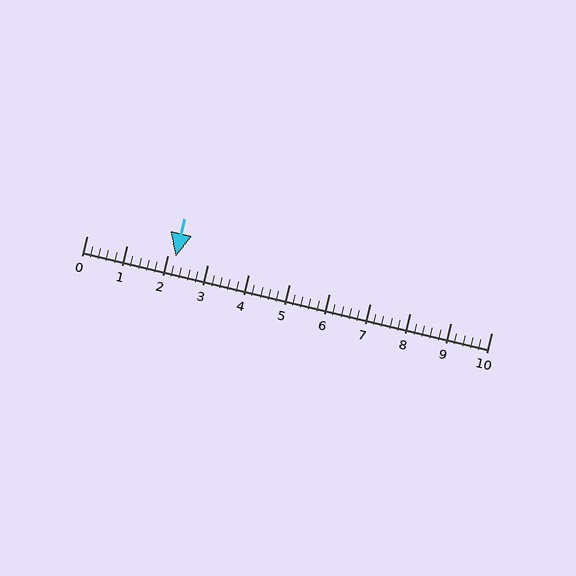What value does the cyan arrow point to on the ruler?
The cyan arrow points to approximately 2.2.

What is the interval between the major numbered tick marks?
The major tick marks are spaced 1 units apart.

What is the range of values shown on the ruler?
The ruler shows values from 0 to 10.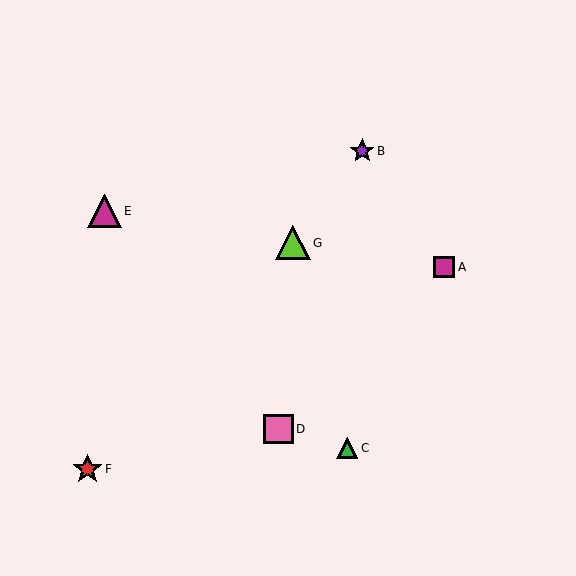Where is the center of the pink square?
The center of the pink square is at (279, 429).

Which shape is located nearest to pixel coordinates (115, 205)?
The magenta triangle (labeled E) at (105, 211) is nearest to that location.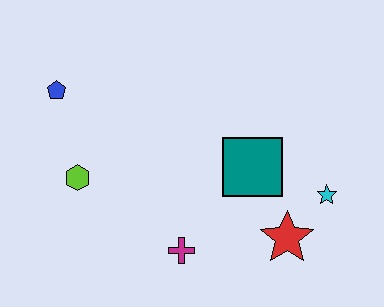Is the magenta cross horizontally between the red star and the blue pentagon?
Yes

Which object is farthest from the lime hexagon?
The cyan star is farthest from the lime hexagon.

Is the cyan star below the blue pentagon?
Yes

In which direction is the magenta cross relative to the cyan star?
The magenta cross is to the left of the cyan star.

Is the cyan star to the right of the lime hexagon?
Yes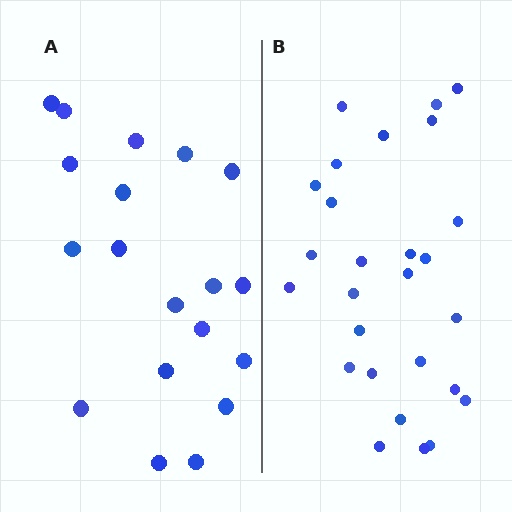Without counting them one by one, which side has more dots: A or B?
Region B (the right region) has more dots.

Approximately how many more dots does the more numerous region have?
Region B has roughly 8 or so more dots than region A.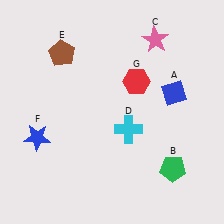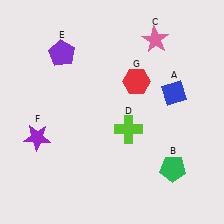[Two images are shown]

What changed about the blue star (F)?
In Image 1, F is blue. In Image 2, it changed to purple.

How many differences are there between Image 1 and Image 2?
There are 3 differences between the two images.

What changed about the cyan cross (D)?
In Image 1, D is cyan. In Image 2, it changed to lime.